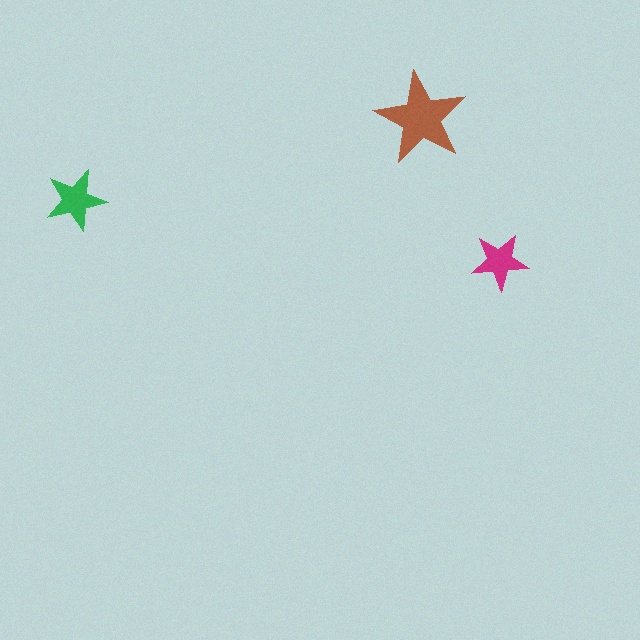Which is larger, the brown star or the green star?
The brown one.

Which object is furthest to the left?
The green star is leftmost.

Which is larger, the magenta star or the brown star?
The brown one.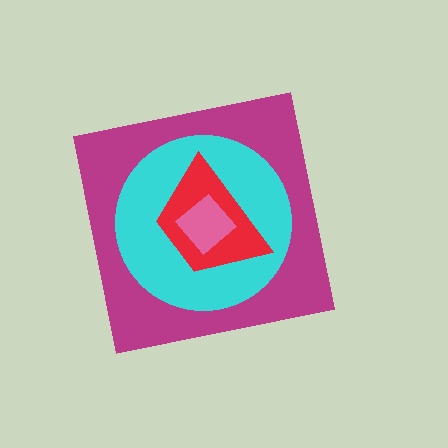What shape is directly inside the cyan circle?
The red trapezoid.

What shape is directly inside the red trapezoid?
The pink diamond.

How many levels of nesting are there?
4.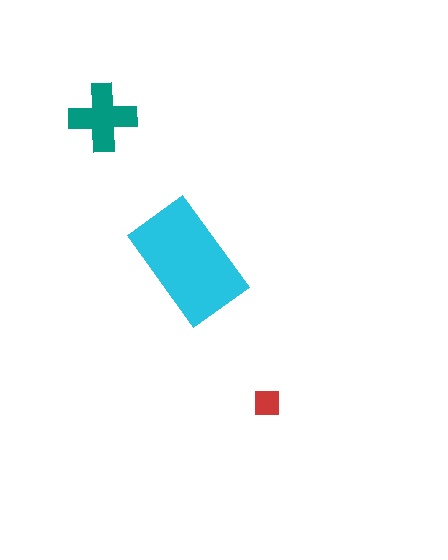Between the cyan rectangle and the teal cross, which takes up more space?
The cyan rectangle.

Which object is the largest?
The cyan rectangle.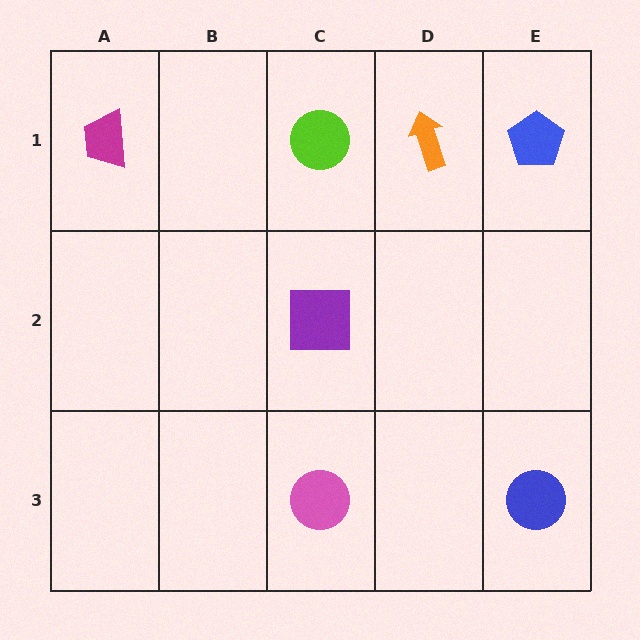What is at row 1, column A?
A magenta trapezoid.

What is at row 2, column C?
A purple square.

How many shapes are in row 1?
4 shapes.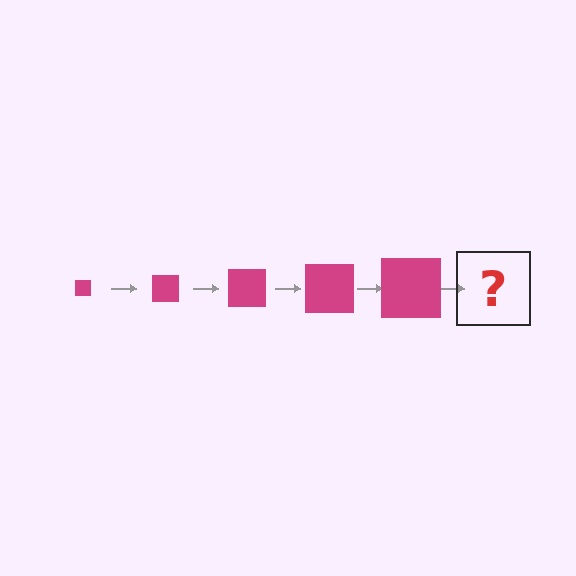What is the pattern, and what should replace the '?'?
The pattern is that the square gets progressively larger each step. The '?' should be a magenta square, larger than the previous one.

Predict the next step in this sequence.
The next step is a magenta square, larger than the previous one.